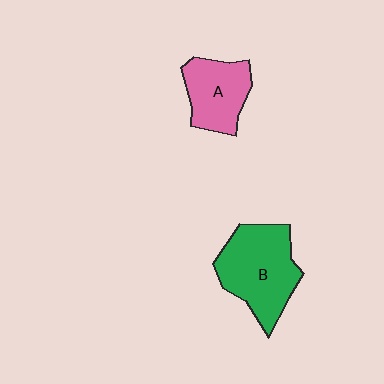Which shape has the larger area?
Shape B (green).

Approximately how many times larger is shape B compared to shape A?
Approximately 1.5 times.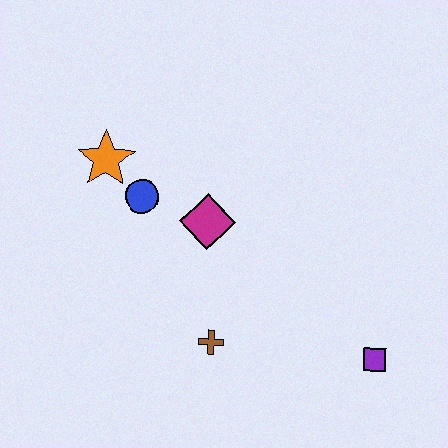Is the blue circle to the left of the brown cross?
Yes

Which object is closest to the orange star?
The blue circle is closest to the orange star.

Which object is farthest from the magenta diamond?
The purple square is farthest from the magenta diamond.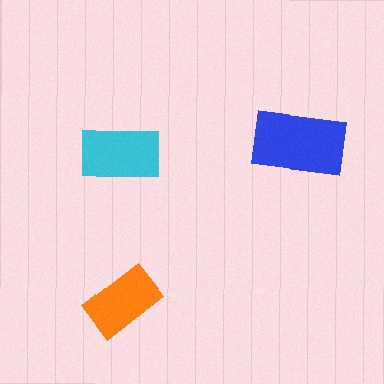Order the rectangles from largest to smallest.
the blue one, the cyan one, the orange one.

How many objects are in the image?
There are 3 objects in the image.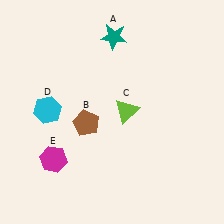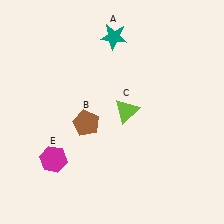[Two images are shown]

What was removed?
The cyan hexagon (D) was removed in Image 2.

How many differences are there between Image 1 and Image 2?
There is 1 difference between the two images.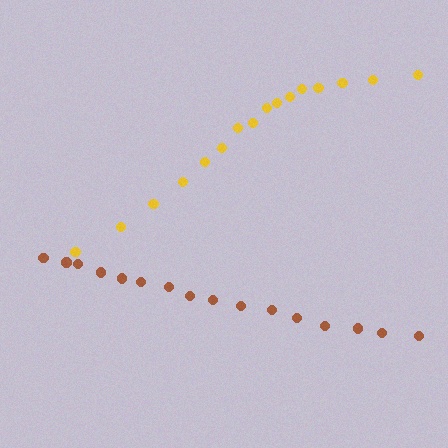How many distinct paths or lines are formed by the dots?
There are 2 distinct paths.